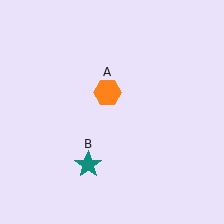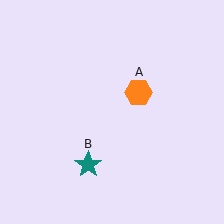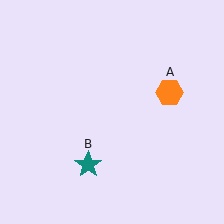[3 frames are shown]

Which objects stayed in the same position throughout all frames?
Teal star (object B) remained stationary.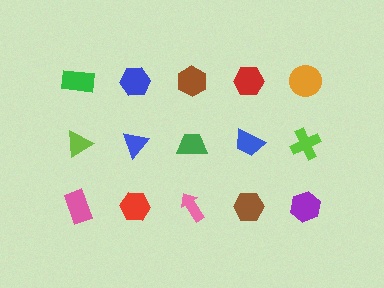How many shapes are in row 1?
5 shapes.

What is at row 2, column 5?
A lime cross.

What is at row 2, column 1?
A lime triangle.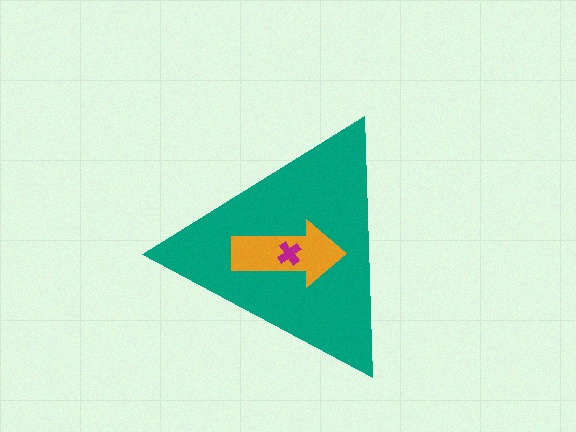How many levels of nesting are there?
3.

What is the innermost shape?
The magenta cross.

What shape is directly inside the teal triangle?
The orange arrow.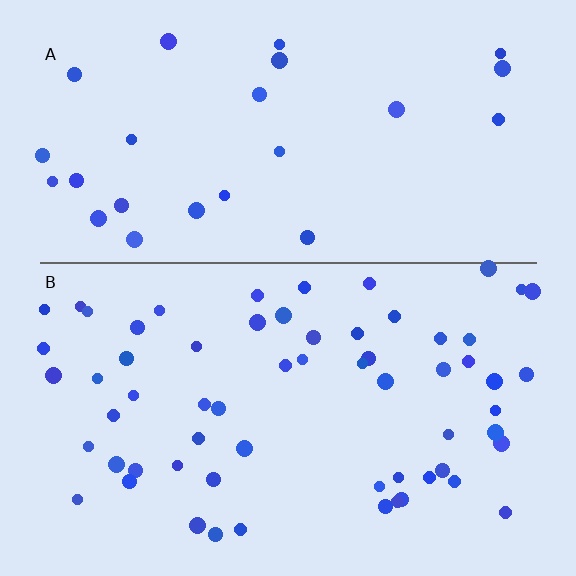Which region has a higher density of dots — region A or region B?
B (the bottom).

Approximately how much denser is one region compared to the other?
Approximately 2.5× — region B over region A.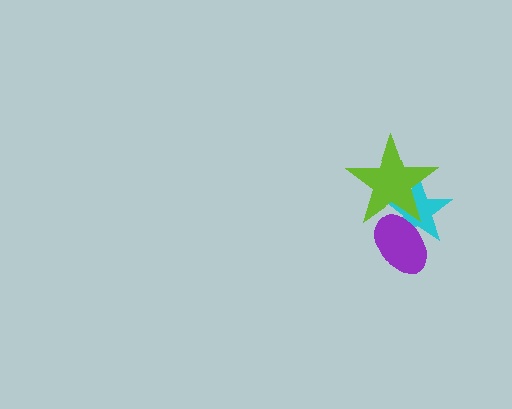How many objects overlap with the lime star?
2 objects overlap with the lime star.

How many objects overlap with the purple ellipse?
2 objects overlap with the purple ellipse.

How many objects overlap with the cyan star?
2 objects overlap with the cyan star.